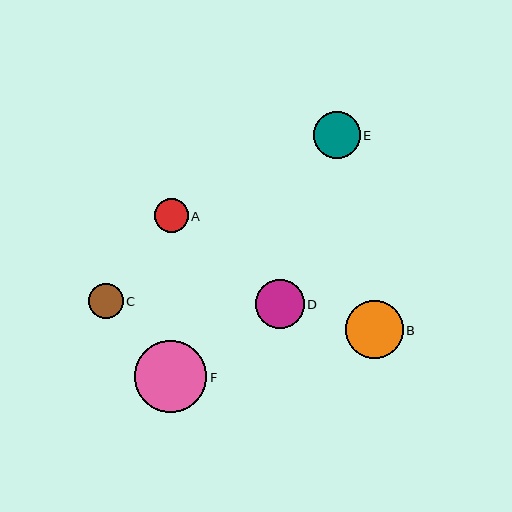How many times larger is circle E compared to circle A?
Circle E is approximately 1.4 times the size of circle A.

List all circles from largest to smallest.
From largest to smallest: F, B, D, E, C, A.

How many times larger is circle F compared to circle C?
Circle F is approximately 2.1 times the size of circle C.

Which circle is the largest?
Circle F is the largest with a size of approximately 72 pixels.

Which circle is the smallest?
Circle A is the smallest with a size of approximately 34 pixels.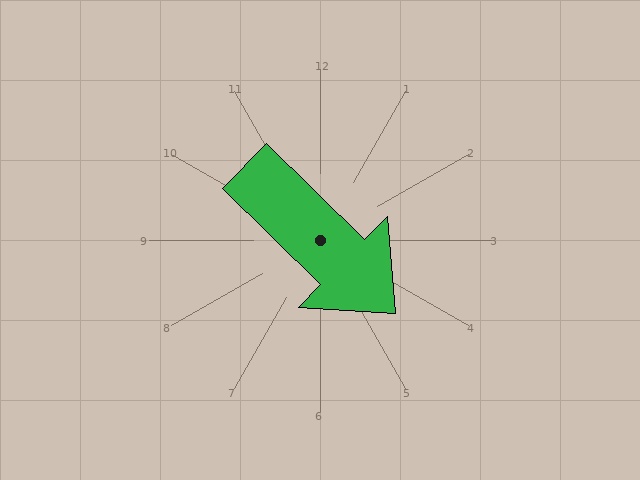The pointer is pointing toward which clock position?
Roughly 4 o'clock.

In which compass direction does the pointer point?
Southeast.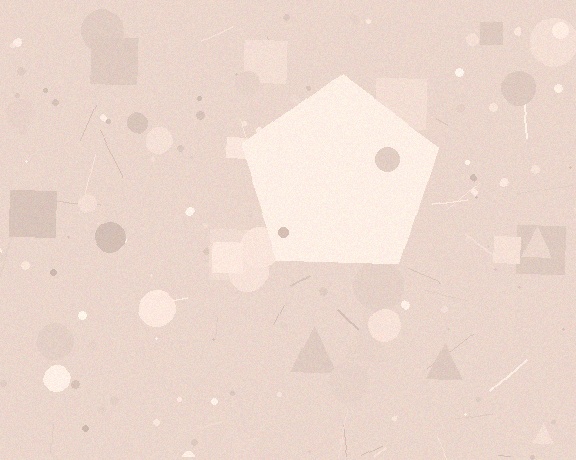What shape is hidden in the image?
A pentagon is hidden in the image.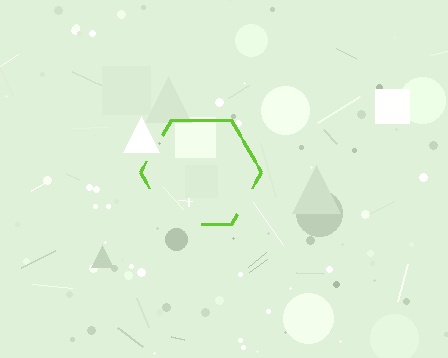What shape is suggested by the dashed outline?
The dashed outline suggests a hexagon.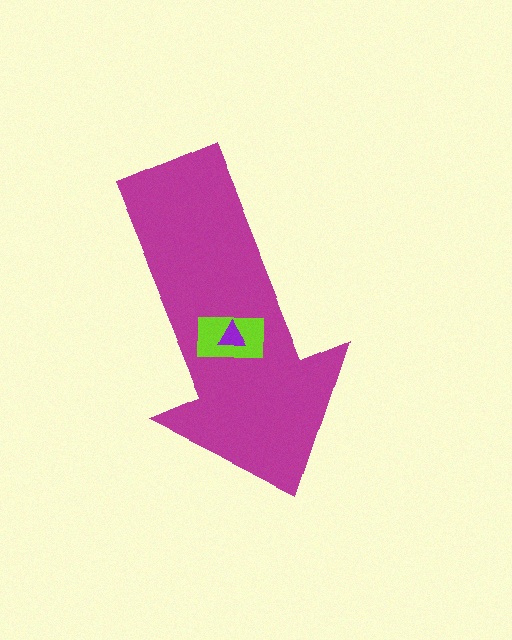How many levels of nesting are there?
3.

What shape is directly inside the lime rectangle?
The purple triangle.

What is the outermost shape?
The magenta arrow.